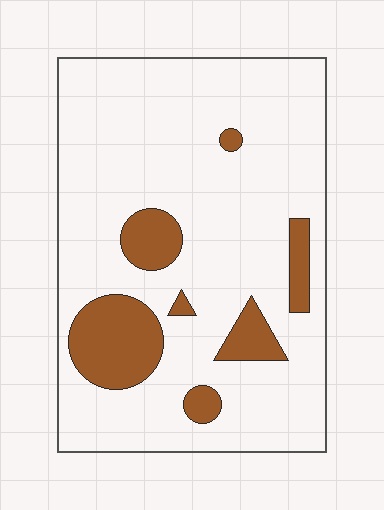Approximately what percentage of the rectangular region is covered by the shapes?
Approximately 15%.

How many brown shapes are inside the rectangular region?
7.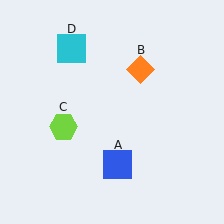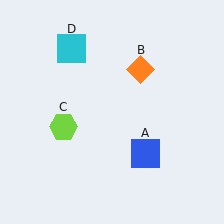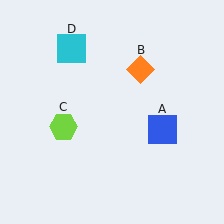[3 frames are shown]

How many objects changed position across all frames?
1 object changed position: blue square (object A).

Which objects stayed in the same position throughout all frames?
Orange diamond (object B) and lime hexagon (object C) and cyan square (object D) remained stationary.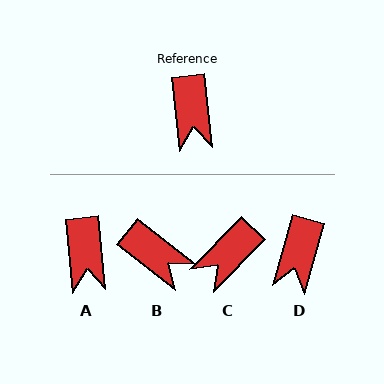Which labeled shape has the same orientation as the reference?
A.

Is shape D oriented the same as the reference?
No, it is off by about 22 degrees.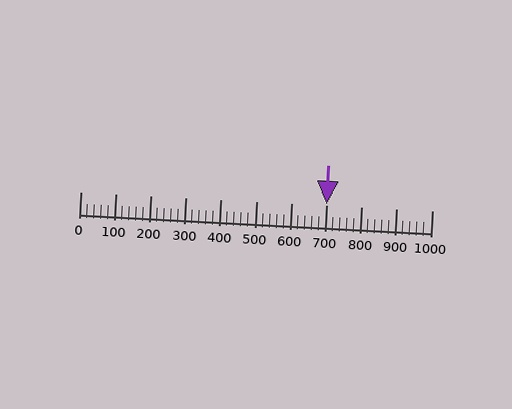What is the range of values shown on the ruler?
The ruler shows values from 0 to 1000.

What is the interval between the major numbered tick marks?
The major tick marks are spaced 100 units apart.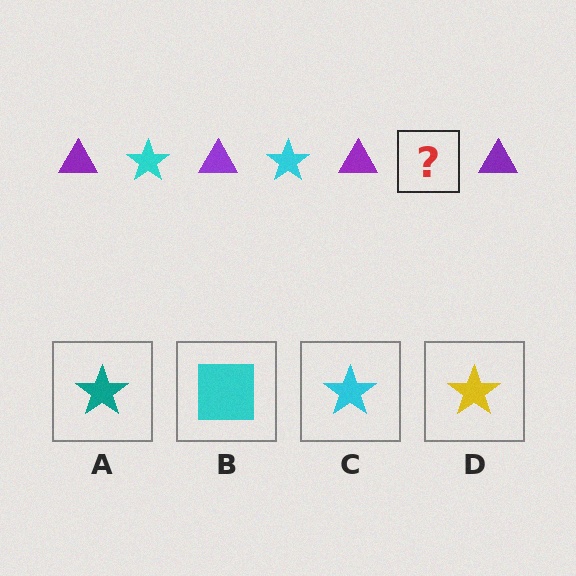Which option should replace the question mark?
Option C.